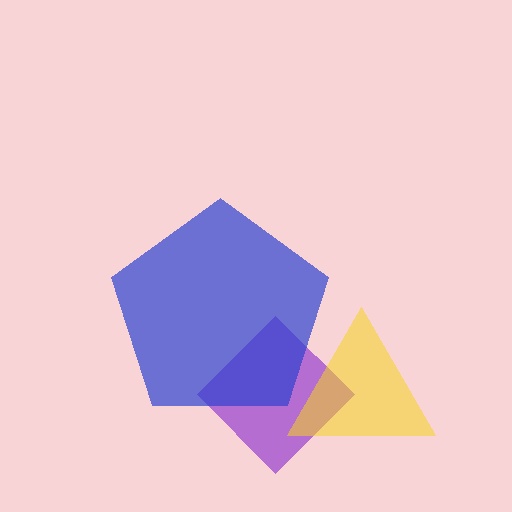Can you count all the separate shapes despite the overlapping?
Yes, there are 3 separate shapes.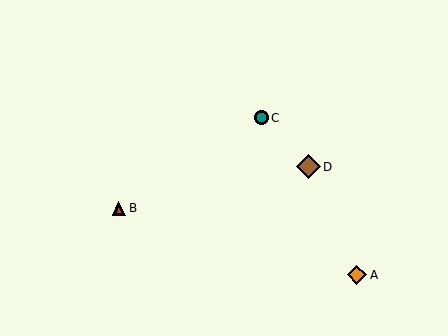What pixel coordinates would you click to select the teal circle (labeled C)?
Click at (261, 118) to select the teal circle C.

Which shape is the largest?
The brown diamond (labeled D) is the largest.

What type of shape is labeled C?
Shape C is a teal circle.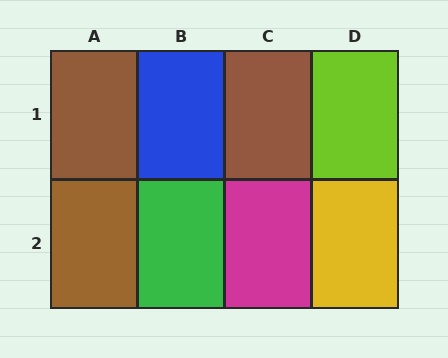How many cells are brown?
3 cells are brown.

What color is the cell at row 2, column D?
Yellow.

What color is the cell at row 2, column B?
Green.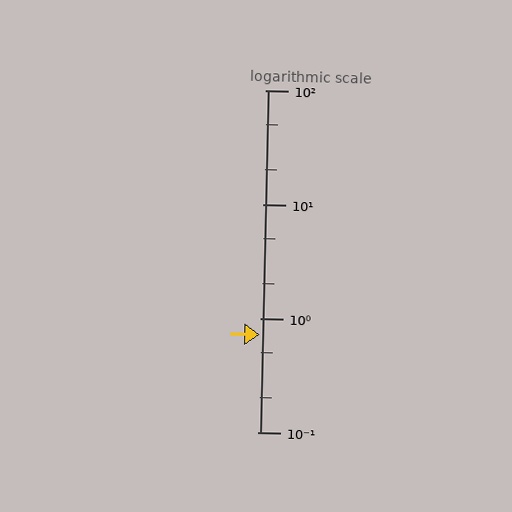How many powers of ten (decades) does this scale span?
The scale spans 3 decades, from 0.1 to 100.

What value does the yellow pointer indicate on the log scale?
The pointer indicates approximately 0.72.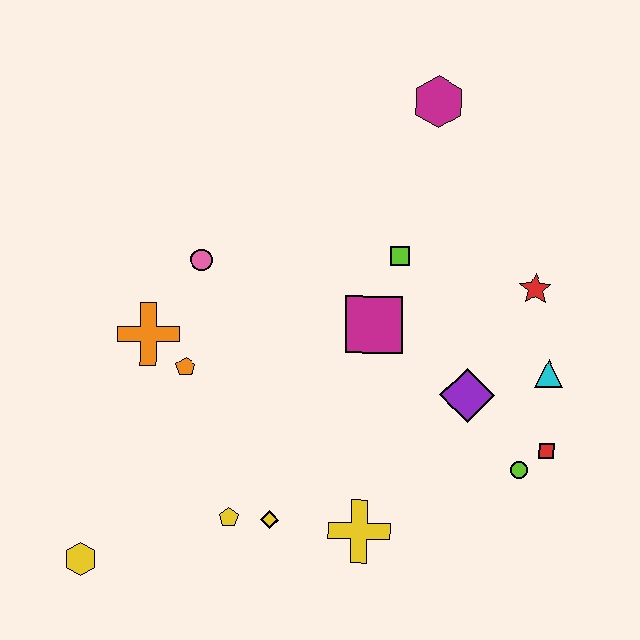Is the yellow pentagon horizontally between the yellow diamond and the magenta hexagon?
No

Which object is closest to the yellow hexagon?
The yellow pentagon is closest to the yellow hexagon.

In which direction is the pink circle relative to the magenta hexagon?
The pink circle is to the left of the magenta hexagon.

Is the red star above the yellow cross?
Yes